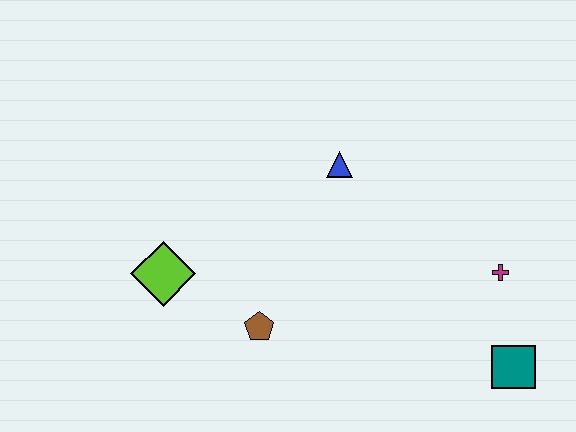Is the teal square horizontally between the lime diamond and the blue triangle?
No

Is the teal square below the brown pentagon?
Yes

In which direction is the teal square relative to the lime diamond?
The teal square is to the right of the lime diamond.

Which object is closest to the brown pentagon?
The lime diamond is closest to the brown pentagon.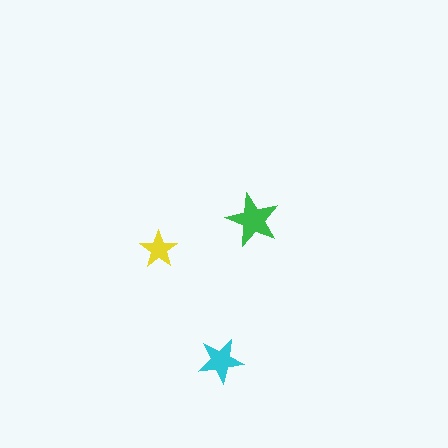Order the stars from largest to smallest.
the green one, the cyan one, the yellow one.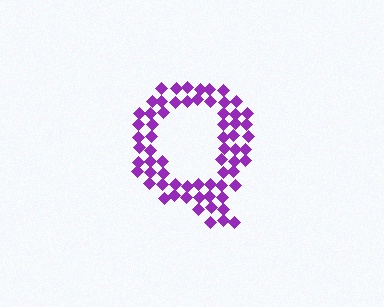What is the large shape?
The large shape is the letter Q.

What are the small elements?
The small elements are diamonds.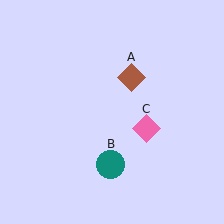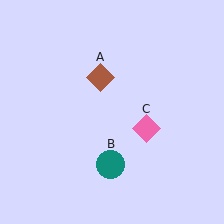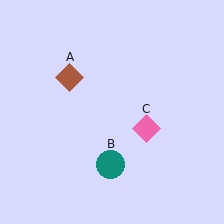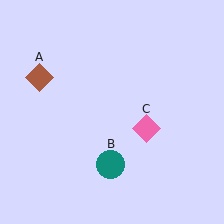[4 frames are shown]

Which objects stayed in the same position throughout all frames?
Teal circle (object B) and pink diamond (object C) remained stationary.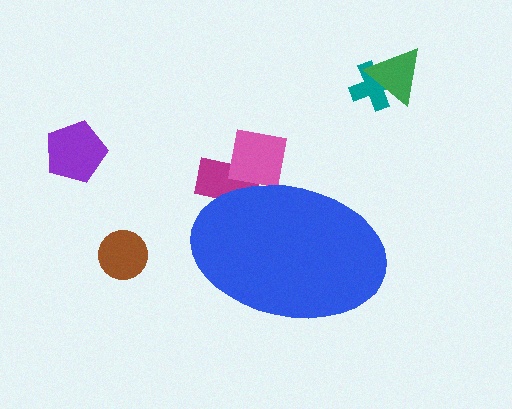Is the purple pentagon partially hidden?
No, the purple pentagon is fully visible.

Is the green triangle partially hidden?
No, the green triangle is fully visible.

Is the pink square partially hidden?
Yes, the pink square is partially hidden behind the blue ellipse.